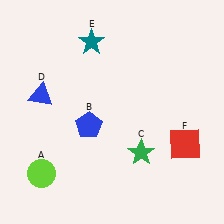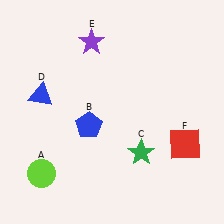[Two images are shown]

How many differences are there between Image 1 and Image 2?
There is 1 difference between the two images.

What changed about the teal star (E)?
In Image 1, E is teal. In Image 2, it changed to purple.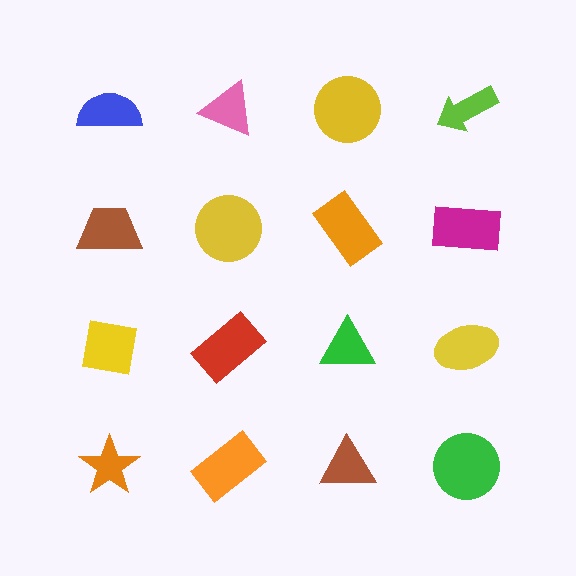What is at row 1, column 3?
A yellow circle.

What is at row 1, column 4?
A lime arrow.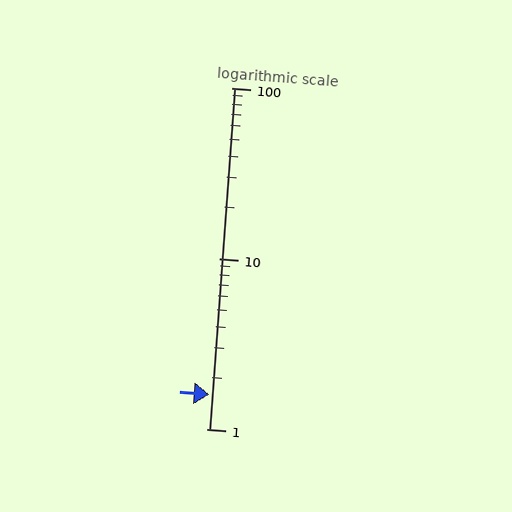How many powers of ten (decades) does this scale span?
The scale spans 2 decades, from 1 to 100.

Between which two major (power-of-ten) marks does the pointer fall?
The pointer is between 1 and 10.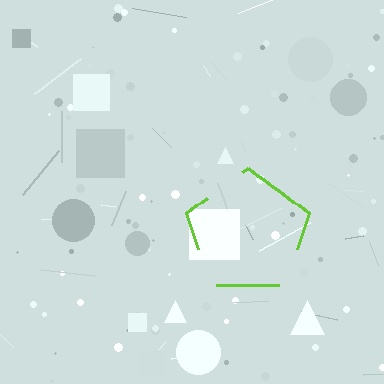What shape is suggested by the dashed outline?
The dashed outline suggests a pentagon.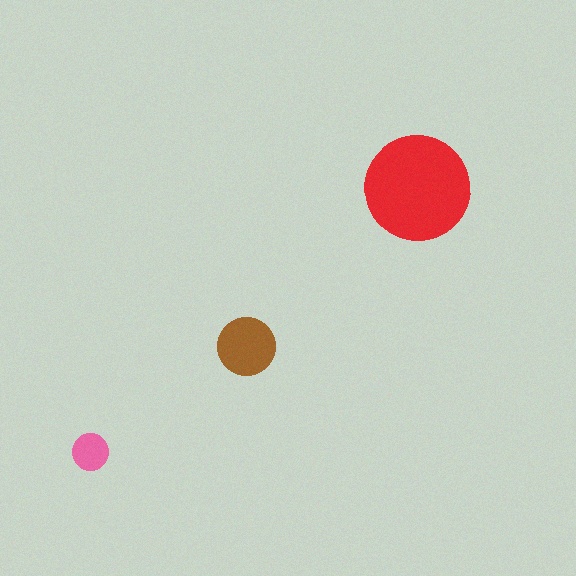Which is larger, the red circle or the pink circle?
The red one.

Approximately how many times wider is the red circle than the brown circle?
About 2 times wider.